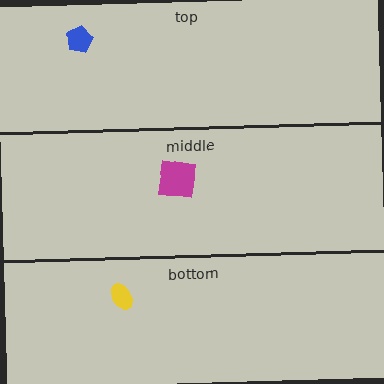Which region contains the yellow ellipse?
The bottom region.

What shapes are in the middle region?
The magenta square.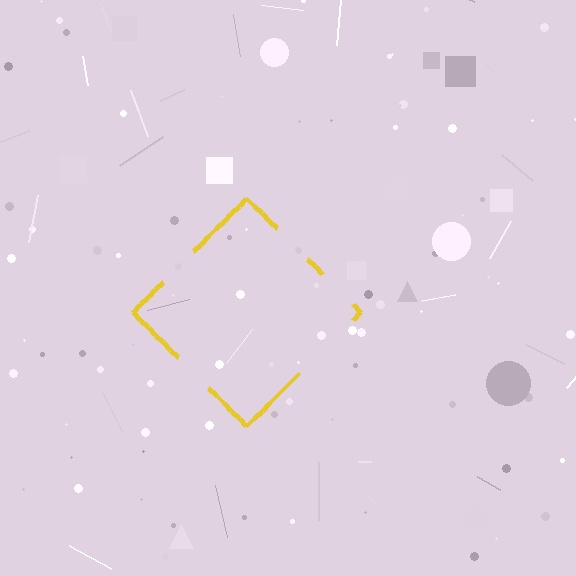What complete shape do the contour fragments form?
The contour fragments form a diamond.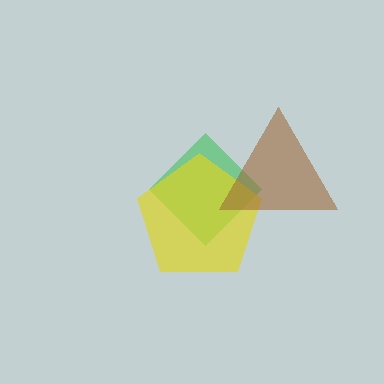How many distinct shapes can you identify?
There are 3 distinct shapes: a green diamond, a yellow pentagon, a brown triangle.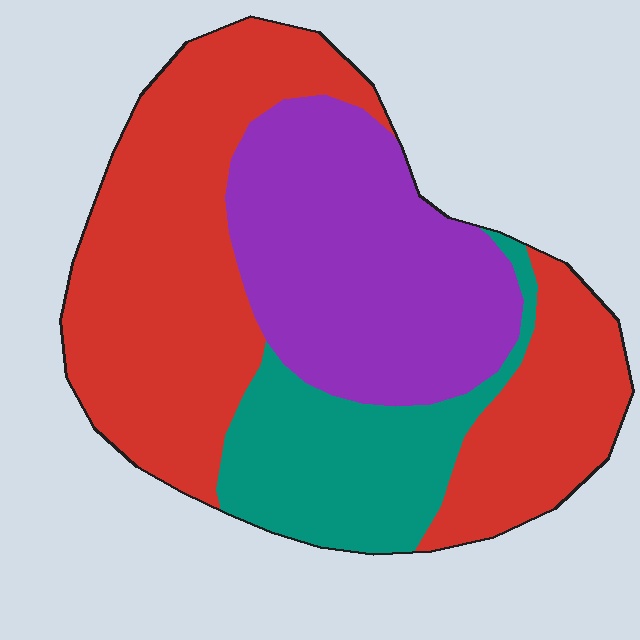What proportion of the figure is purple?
Purple covers around 30% of the figure.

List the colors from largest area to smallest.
From largest to smallest: red, purple, teal.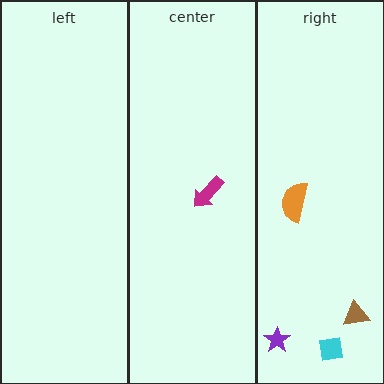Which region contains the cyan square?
The right region.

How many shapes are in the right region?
4.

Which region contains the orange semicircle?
The right region.